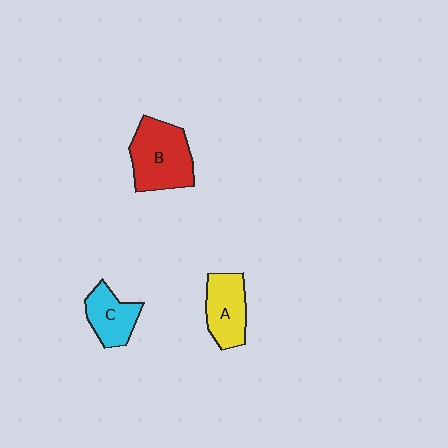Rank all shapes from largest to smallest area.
From largest to smallest: B (red), A (yellow), C (cyan).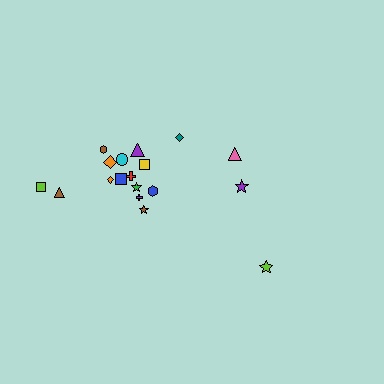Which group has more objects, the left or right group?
The left group.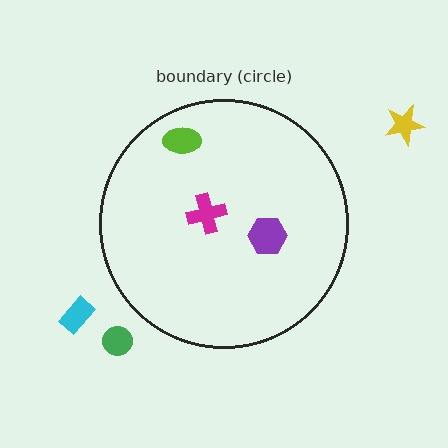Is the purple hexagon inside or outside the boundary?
Inside.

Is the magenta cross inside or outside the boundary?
Inside.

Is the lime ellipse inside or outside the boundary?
Inside.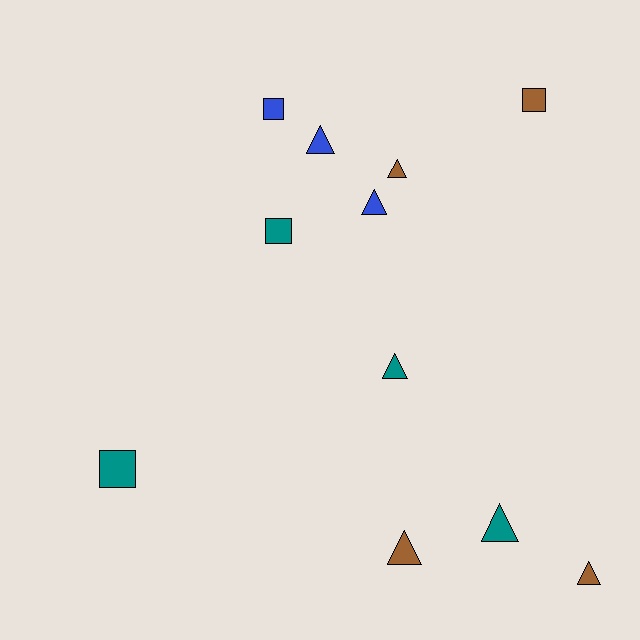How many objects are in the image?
There are 11 objects.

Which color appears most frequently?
Teal, with 4 objects.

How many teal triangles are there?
There are 2 teal triangles.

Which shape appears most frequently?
Triangle, with 7 objects.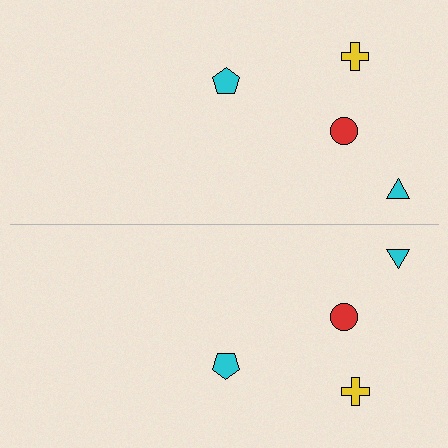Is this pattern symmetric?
Yes, this pattern has bilateral (reflection) symmetry.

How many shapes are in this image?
There are 8 shapes in this image.